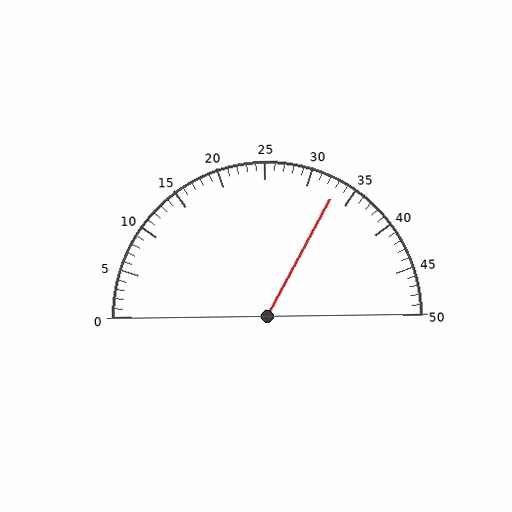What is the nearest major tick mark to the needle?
The nearest major tick mark is 35.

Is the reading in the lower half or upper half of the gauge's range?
The reading is in the upper half of the range (0 to 50).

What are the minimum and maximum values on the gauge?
The gauge ranges from 0 to 50.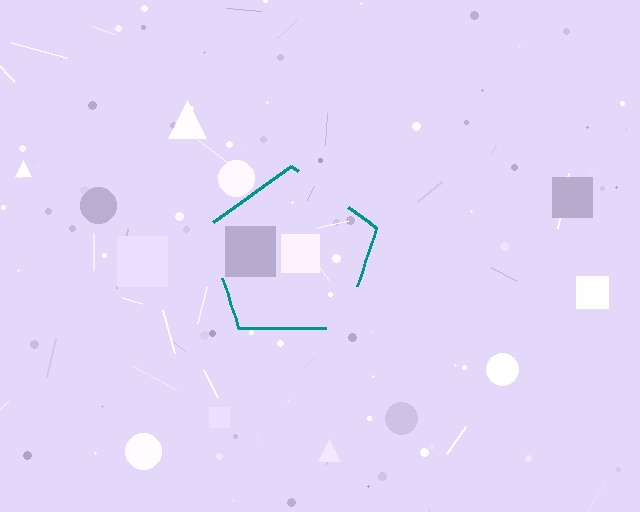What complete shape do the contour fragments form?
The contour fragments form a pentagon.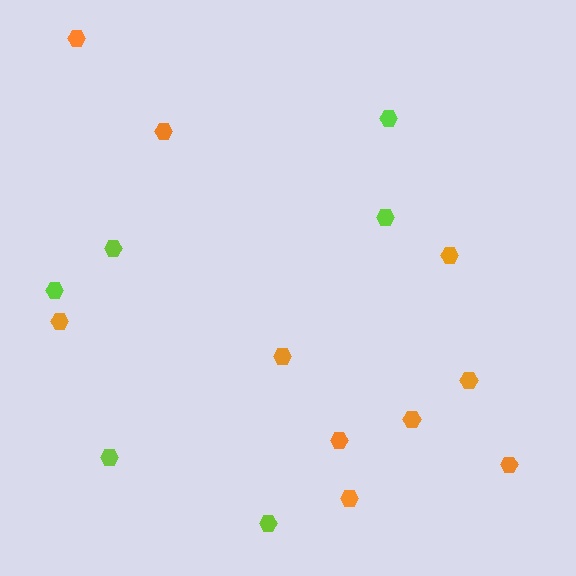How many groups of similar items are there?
There are 2 groups: one group of lime hexagons (6) and one group of orange hexagons (10).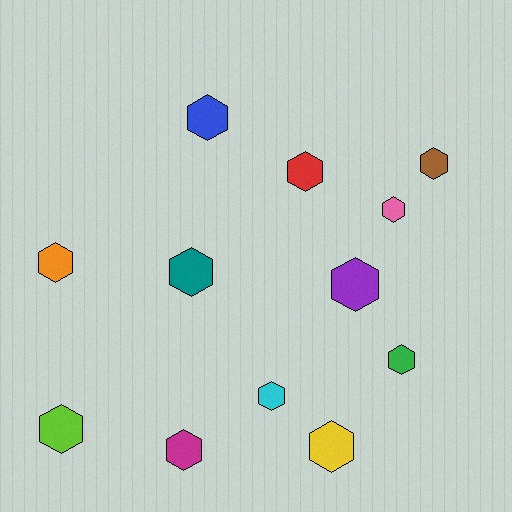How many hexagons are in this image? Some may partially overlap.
There are 12 hexagons.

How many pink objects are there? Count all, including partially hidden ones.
There is 1 pink object.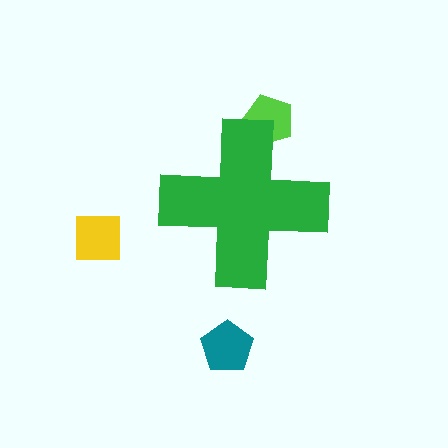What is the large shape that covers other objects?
A green cross.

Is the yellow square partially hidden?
No, the yellow square is fully visible.